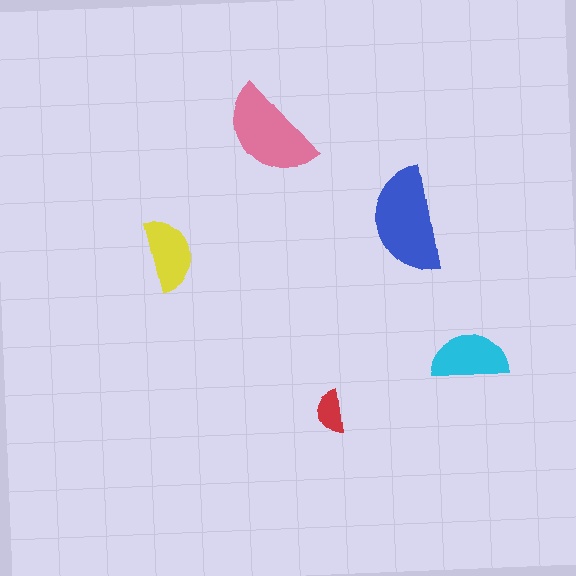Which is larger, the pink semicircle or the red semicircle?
The pink one.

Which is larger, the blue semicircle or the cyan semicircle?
The blue one.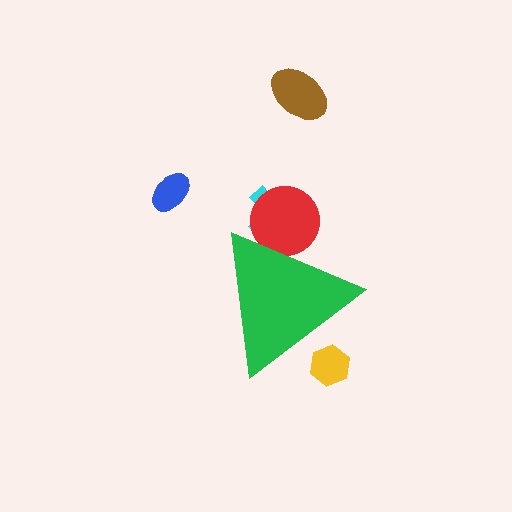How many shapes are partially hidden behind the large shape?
3 shapes are partially hidden.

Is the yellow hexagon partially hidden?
Yes, the yellow hexagon is partially hidden behind the green triangle.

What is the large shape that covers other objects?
A green triangle.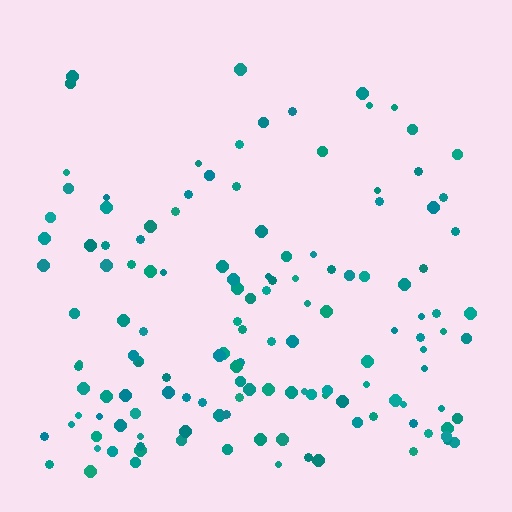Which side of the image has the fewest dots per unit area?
The top.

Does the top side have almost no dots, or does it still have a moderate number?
Still a moderate number, just noticeably fewer than the bottom.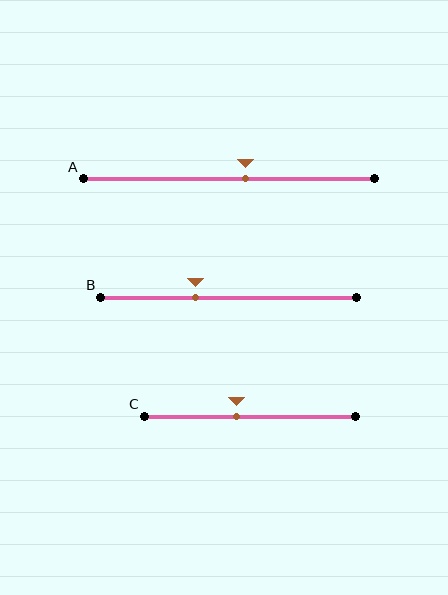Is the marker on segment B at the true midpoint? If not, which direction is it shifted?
No, the marker on segment B is shifted to the left by about 13% of the segment length.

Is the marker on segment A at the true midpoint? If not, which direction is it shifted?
No, the marker on segment A is shifted to the right by about 6% of the segment length.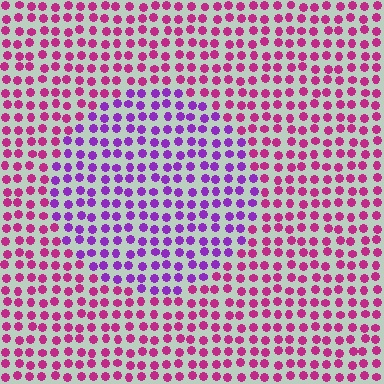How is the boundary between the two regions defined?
The boundary is defined purely by a slight shift in hue (about 42 degrees). Spacing, size, and orientation are identical on both sides.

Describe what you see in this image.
The image is filled with small magenta elements in a uniform arrangement. A circle-shaped region is visible where the elements are tinted to a slightly different hue, forming a subtle color boundary.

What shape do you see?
I see a circle.